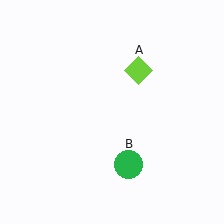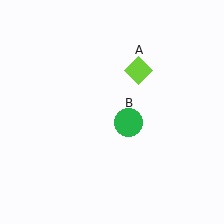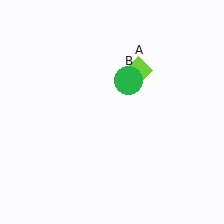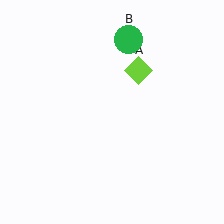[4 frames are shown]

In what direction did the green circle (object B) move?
The green circle (object B) moved up.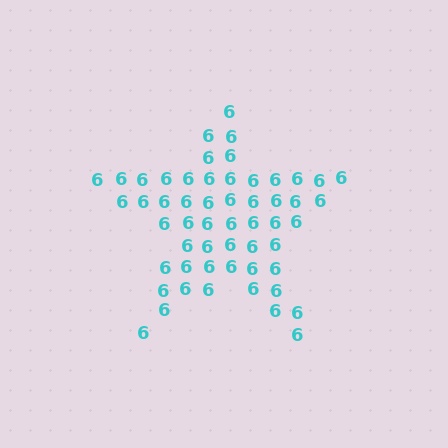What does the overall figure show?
The overall figure shows a star.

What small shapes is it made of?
It is made of small digit 6's.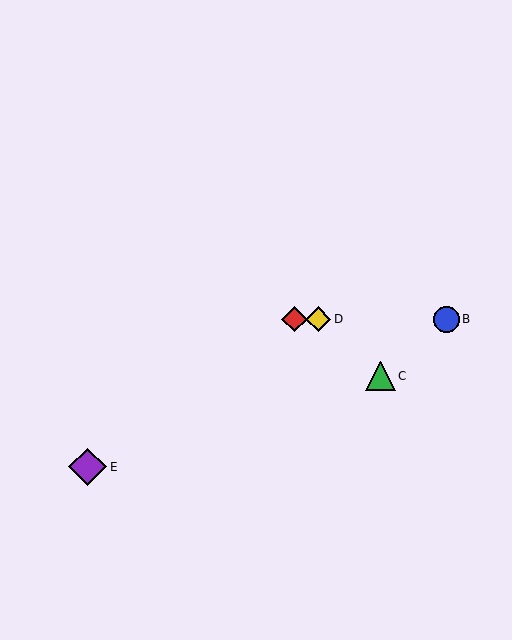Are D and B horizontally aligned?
Yes, both are at y≈319.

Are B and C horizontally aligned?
No, B is at y≈319 and C is at y≈376.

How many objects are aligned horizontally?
3 objects (A, B, D) are aligned horizontally.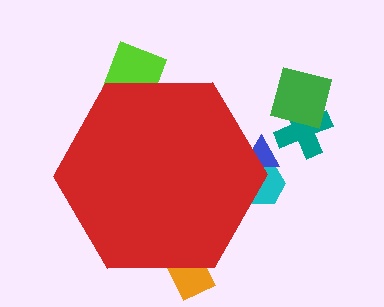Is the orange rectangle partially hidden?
Yes, the orange rectangle is partially hidden behind the red hexagon.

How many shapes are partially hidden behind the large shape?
4 shapes are partially hidden.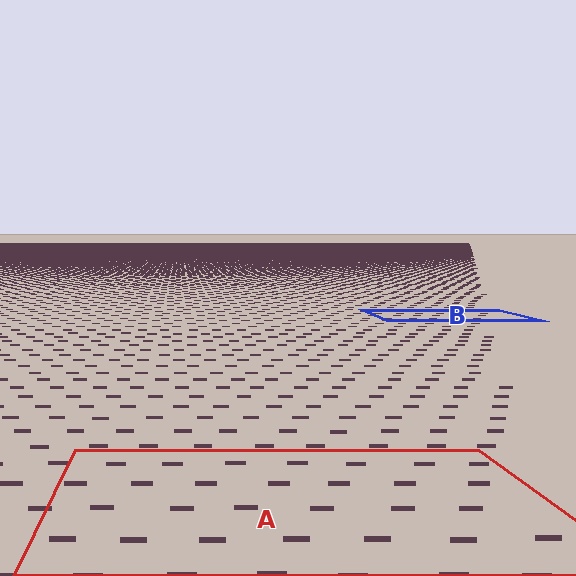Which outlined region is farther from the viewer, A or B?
Region B is farther from the viewer — the texture elements inside it appear smaller and more densely packed.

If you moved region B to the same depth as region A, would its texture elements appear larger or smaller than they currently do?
They would appear larger. At a closer depth, the same texture elements are projected at a bigger on-screen size.